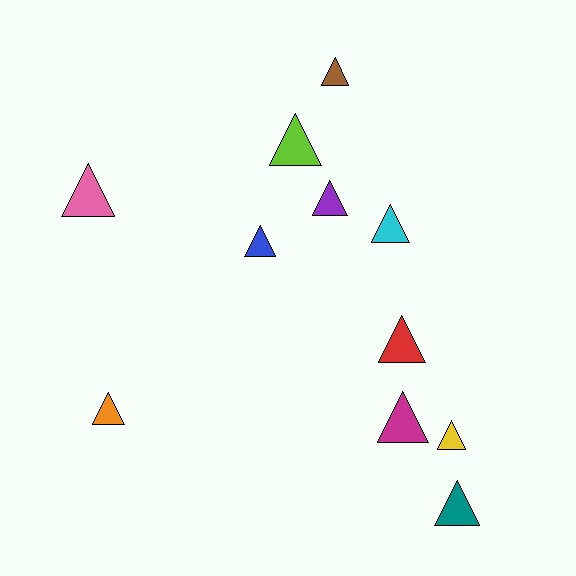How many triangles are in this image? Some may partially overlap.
There are 11 triangles.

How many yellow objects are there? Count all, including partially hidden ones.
There is 1 yellow object.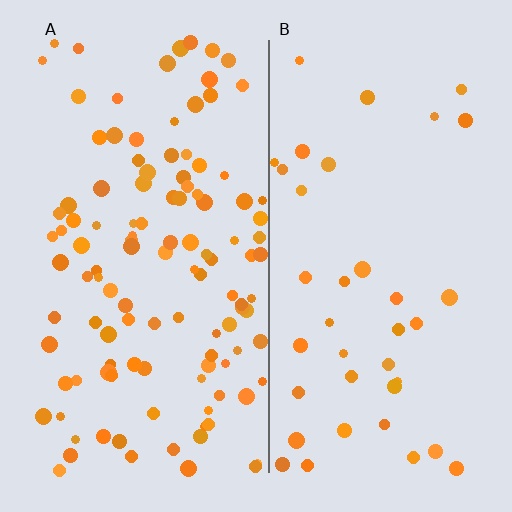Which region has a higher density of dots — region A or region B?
A (the left).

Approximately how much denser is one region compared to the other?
Approximately 3.0× — region A over region B.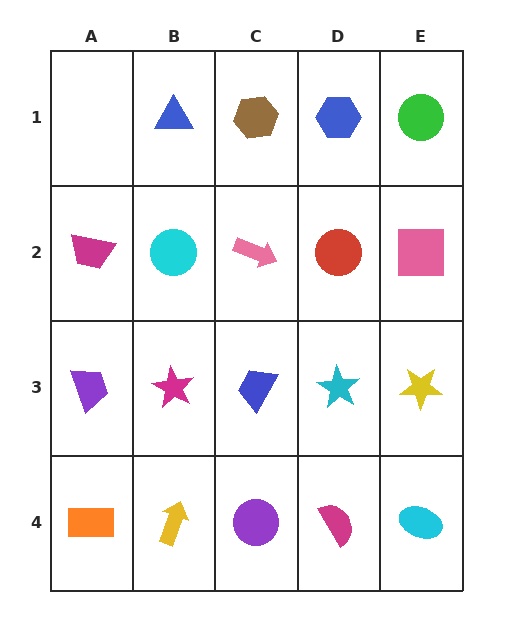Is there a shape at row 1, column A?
No, that cell is empty.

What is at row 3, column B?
A magenta star.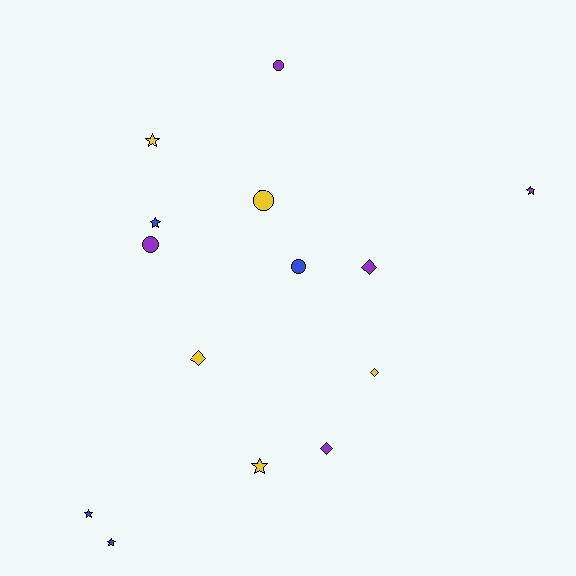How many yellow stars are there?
There are 2 yellow stars.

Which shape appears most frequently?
Star, with 6 objects.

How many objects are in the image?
There are 14 objects.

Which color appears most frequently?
Yellow, with 5 objects.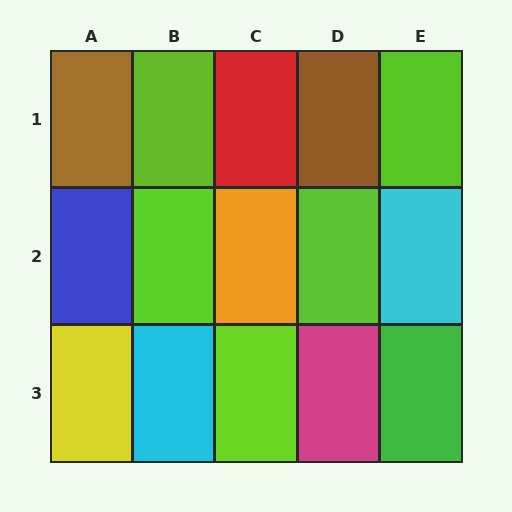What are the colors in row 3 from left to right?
Yellow, cyan, lime, magenta, green.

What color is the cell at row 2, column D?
Lime.